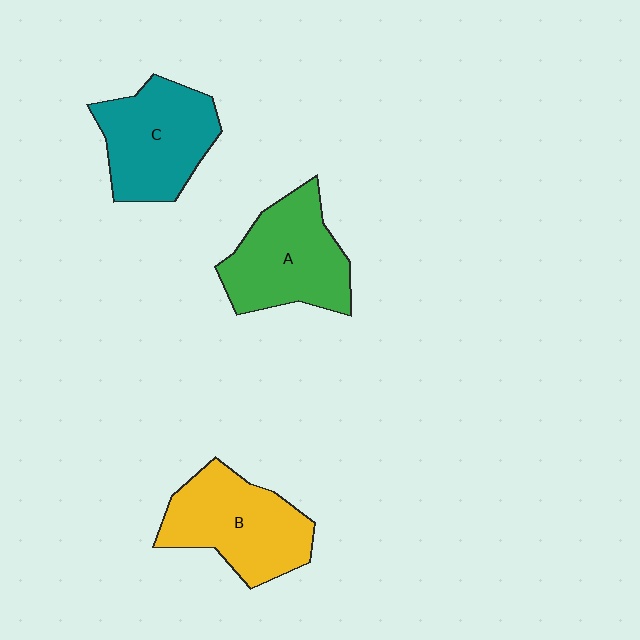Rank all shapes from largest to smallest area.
From largest to smallest: B (yellow), A (green), C (teal).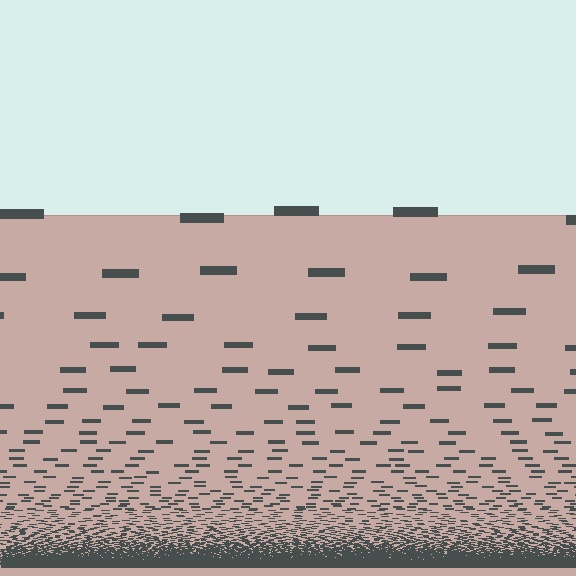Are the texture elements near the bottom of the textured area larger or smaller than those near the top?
Smaller. The gradient is inverted — elements near the bottom are smaller and denser.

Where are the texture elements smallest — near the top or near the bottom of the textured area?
Near the bottom.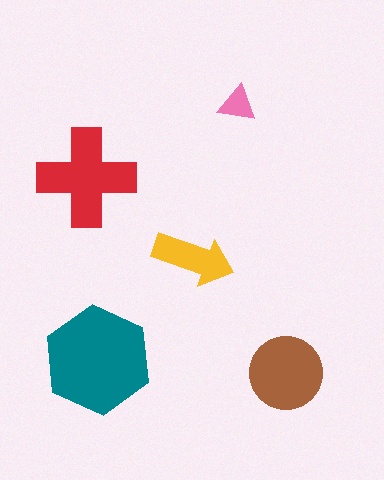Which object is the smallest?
The pink triangle.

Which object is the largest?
The teal hexagon.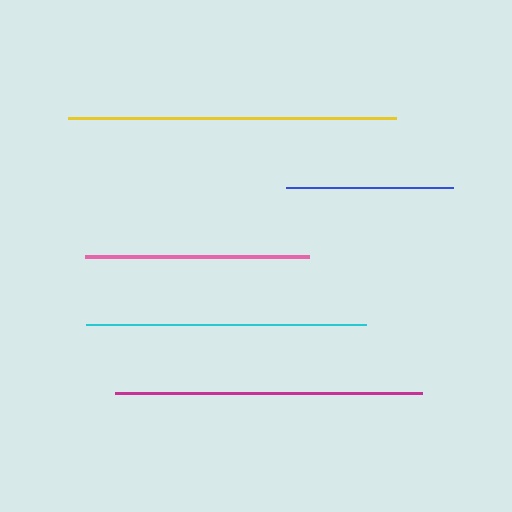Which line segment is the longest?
The yellow line is the longest at approximately 327 pixels.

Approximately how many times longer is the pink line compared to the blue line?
The pink line is approximately 1.3 times the length of the blue line.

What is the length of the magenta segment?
The magenta segment is approximately 307 pixels long.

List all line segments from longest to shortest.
From longest to shortest: yellow, magenta, cyan, pink, blue.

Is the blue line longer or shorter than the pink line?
The pink line is longer than the blue line.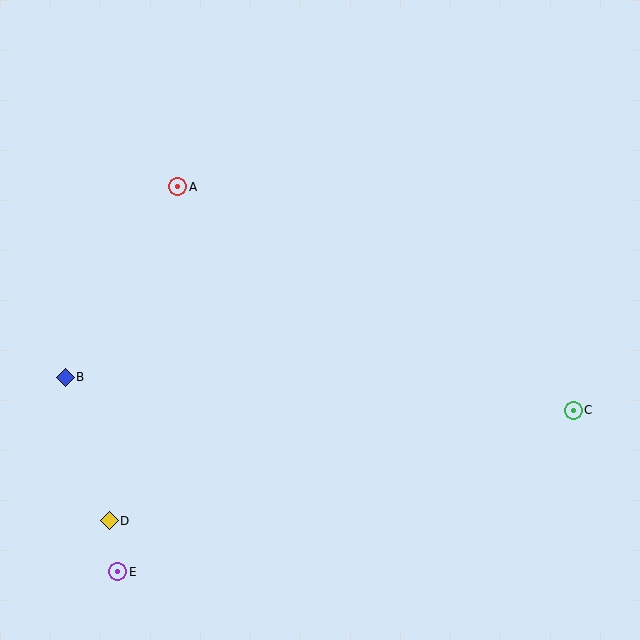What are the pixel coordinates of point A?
Point A is at (178, 187).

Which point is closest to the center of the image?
Point A at (178, 187) is closest to the center.